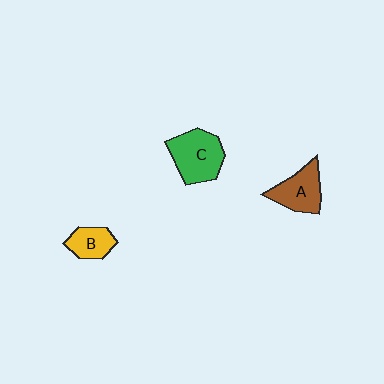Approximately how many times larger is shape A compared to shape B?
Approximately 1.4 times.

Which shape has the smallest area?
Shape B (yellow).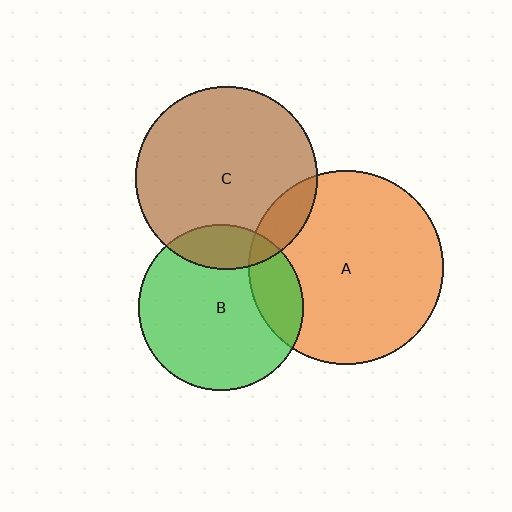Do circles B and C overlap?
Yes.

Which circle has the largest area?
Circle A (orange).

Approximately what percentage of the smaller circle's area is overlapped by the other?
Approximately 15%.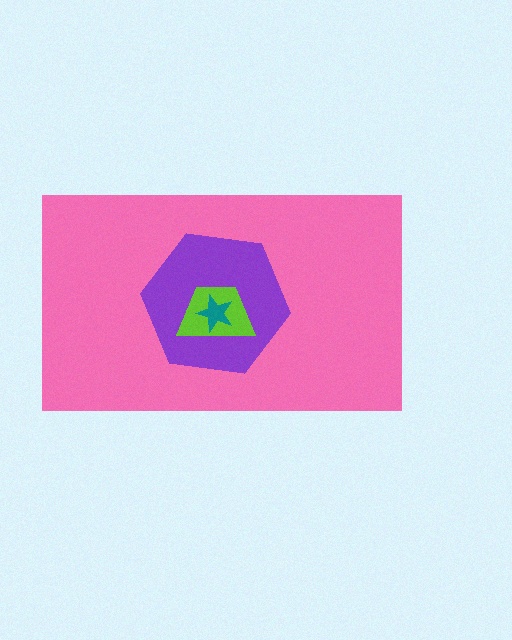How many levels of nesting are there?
4.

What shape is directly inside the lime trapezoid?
The teal star.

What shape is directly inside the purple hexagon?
The lime trapezoid.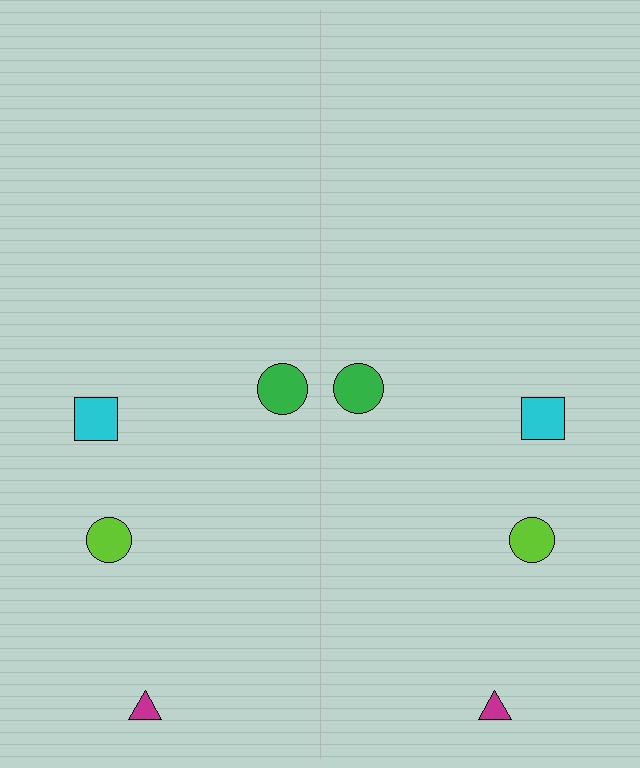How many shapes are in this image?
There are 8 shapes in this image.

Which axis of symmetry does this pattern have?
The pattern has a vertical axis of symmetry running through the center of the image.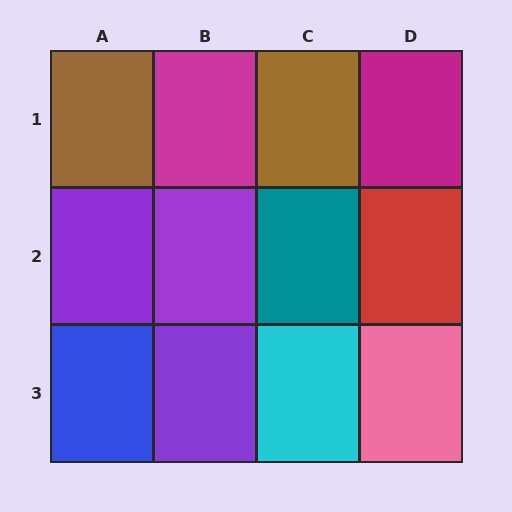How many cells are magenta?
2 cells are magenta.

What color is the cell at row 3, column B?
Purple.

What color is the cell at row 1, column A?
Brown.